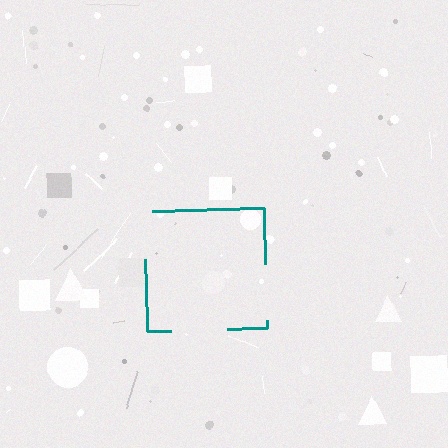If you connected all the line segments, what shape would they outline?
They would outline a square.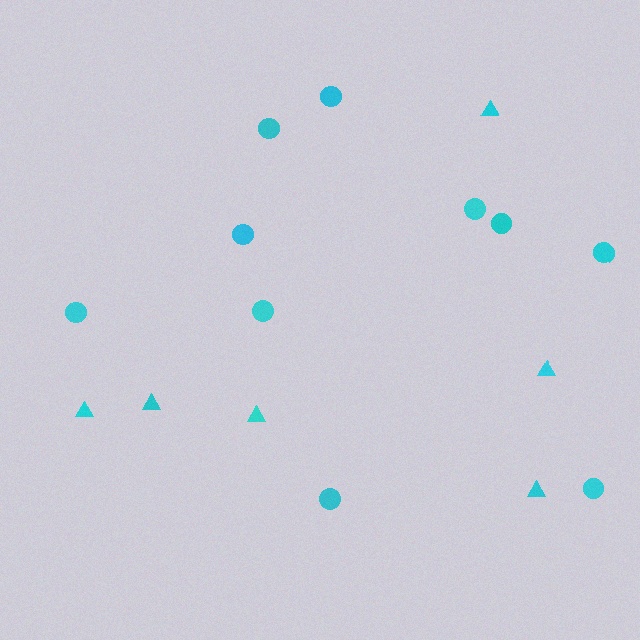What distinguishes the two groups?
There are 2 groups: one group of circles (10) and one group of triangles (6).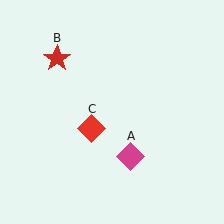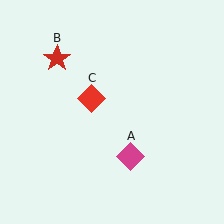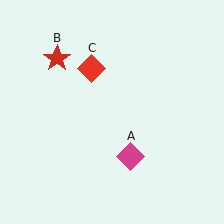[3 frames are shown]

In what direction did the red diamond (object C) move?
The red diamond (object C) moved up.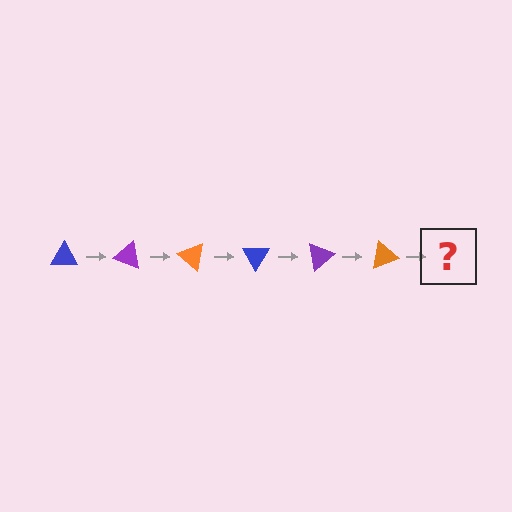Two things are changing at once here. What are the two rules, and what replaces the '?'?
The two rules are that it rotates 20 degrees each step and the color cycles through blue, purple, and orange. The '?' should be a blue triangle, rotated 120 degrees from the start.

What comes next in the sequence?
The next element should be a blue triangle, rotated 120 degrees from the start.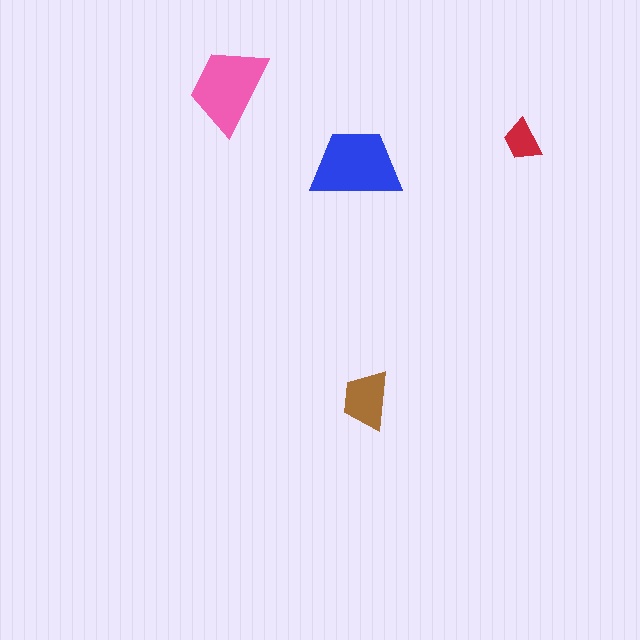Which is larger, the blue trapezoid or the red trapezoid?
The blue one.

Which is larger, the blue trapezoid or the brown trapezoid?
The blue one.